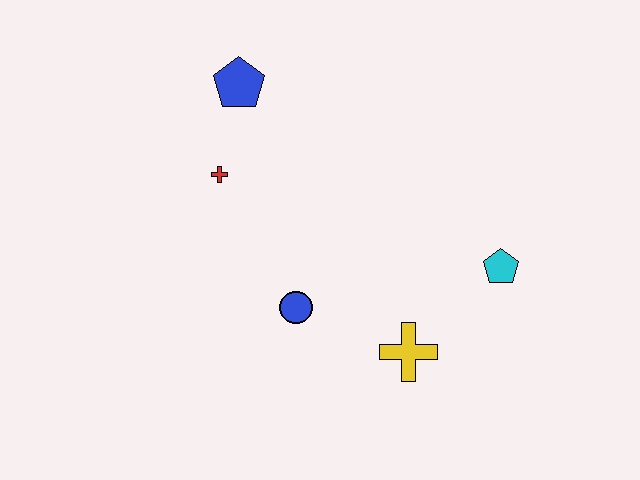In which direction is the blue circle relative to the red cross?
The blue circle is below the red cross.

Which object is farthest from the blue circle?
The blue pentagon is farthest from the blue circle.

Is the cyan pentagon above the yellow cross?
Yes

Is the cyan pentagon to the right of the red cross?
Yes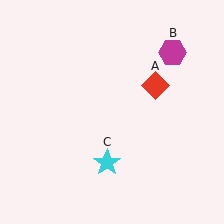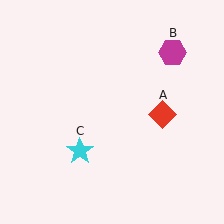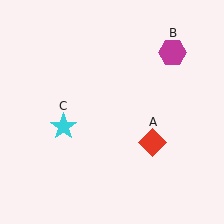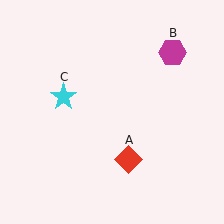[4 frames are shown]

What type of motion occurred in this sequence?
The red diamond (object A), cyan star (object C) rotated clockwise around the center of the scene.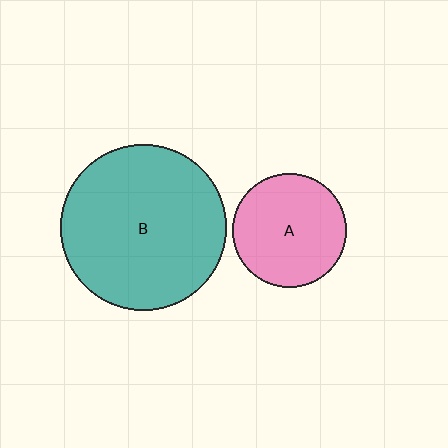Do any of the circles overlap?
No, none of the circles overlap.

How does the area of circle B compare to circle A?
Approximately 2.1 times.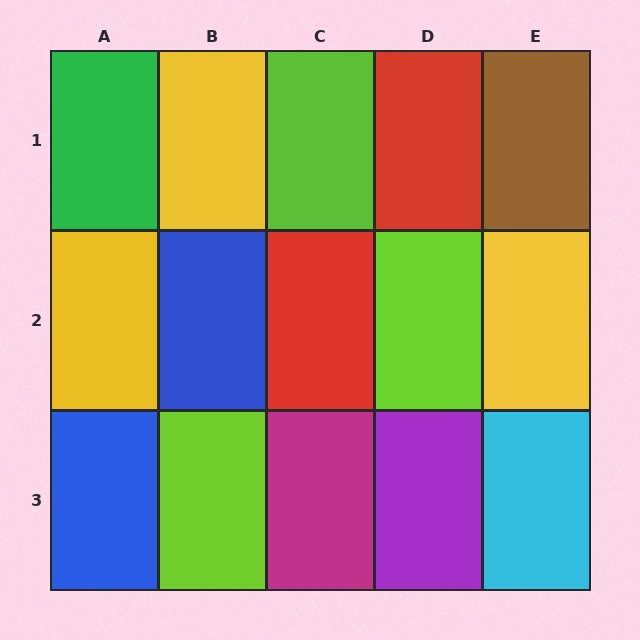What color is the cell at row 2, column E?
Yellow.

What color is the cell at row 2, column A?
Yellow.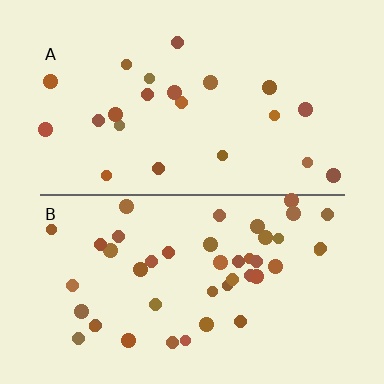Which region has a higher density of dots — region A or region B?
B (the bottom).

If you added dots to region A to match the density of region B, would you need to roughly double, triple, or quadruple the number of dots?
Approximately double.